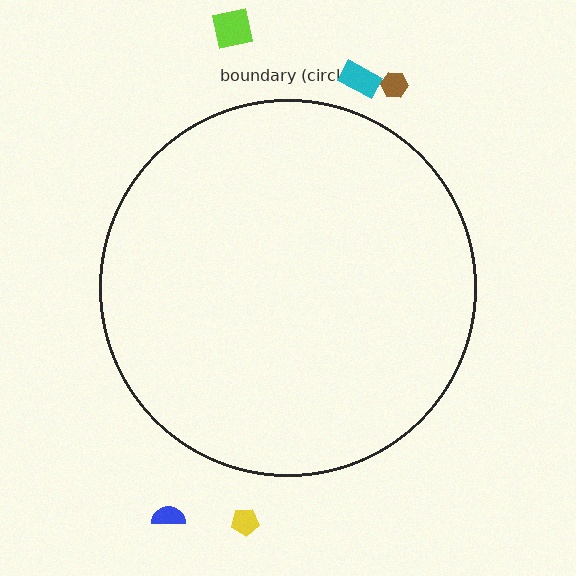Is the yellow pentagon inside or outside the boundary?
Outside.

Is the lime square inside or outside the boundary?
Outside.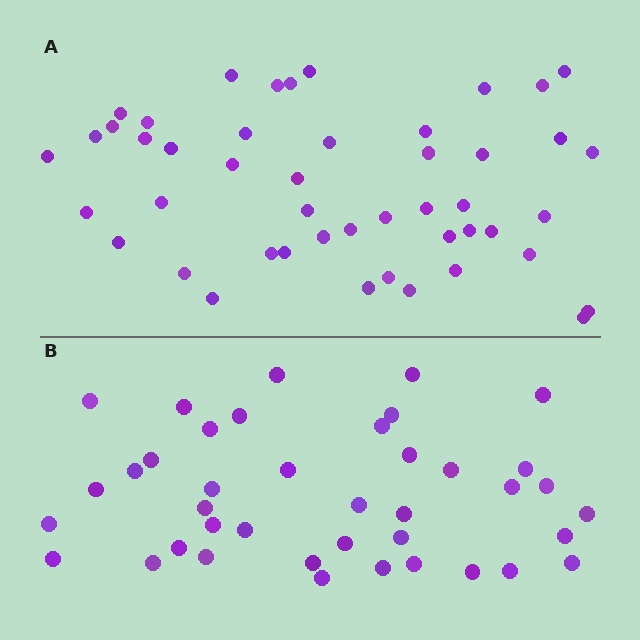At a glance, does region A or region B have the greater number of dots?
Region A (the top region) has more dots.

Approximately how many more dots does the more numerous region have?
Region A has roughly 8 or so more dots than region B.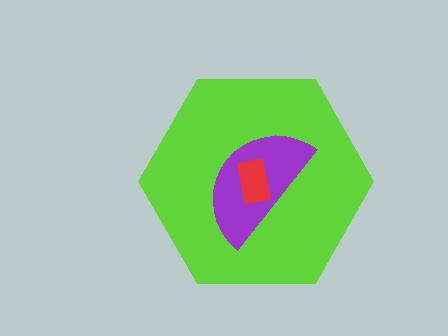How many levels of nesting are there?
3.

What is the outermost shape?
The lime hexagon.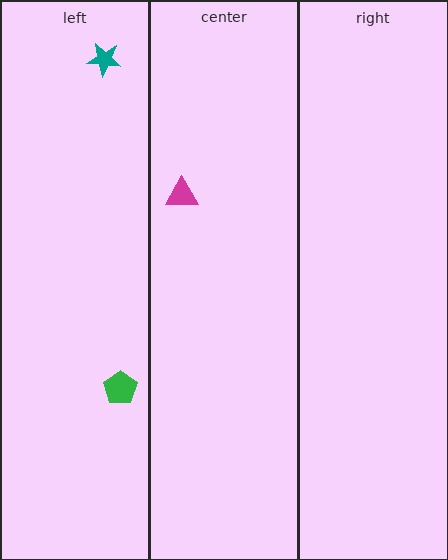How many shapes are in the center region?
1.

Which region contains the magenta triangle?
The center region.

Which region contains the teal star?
The left region.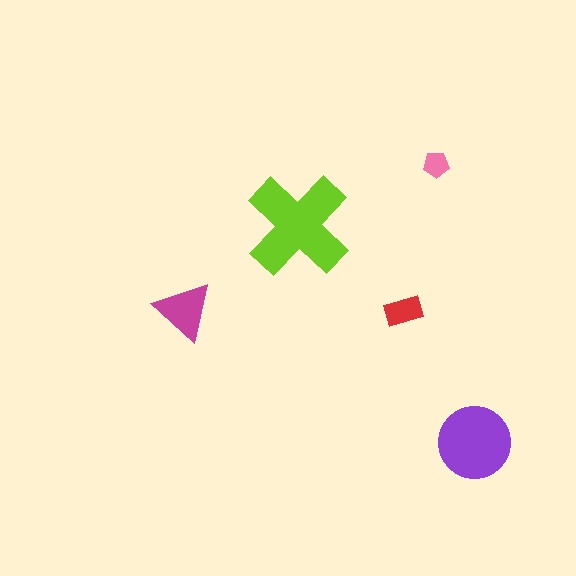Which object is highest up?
The pink pentagon is topmost.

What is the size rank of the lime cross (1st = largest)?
1st.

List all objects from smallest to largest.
The pink pentagon, the red rectangle, the magenta triangle, the purple circle, the lime cross.